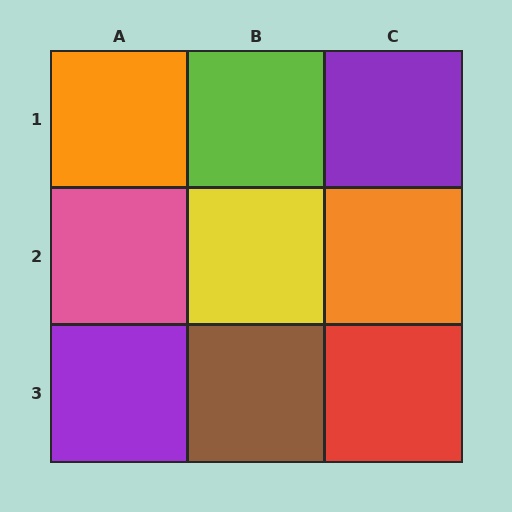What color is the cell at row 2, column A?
Pink.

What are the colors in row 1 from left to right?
Orange, lime, purple.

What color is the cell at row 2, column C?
Orange.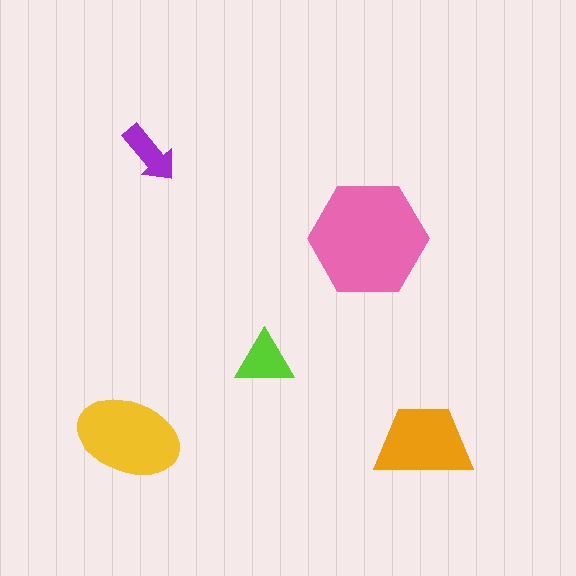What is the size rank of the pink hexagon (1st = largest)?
1st.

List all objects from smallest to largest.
The purple arrow, the lime triangle, the orange trapezoid, the yellow ellipse, the pink hexagon.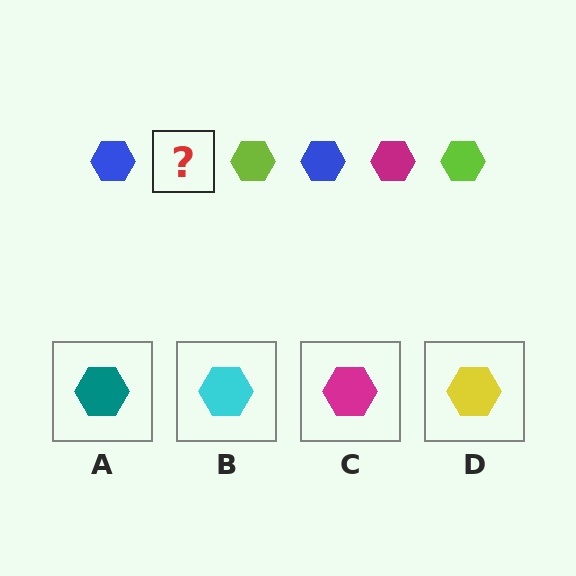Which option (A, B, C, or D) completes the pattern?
C.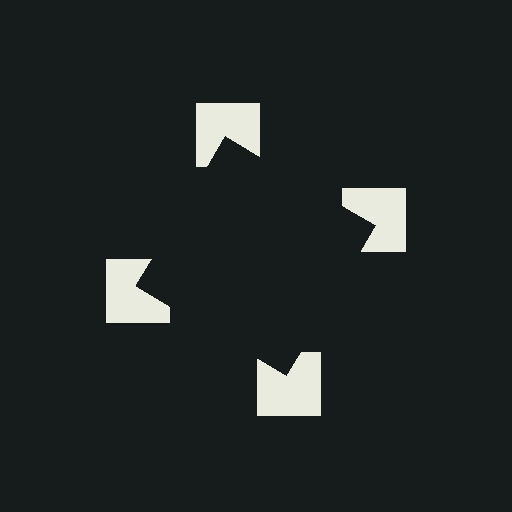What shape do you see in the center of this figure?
An illusory square — its edges are inferred from the aligned wedge cuts in the notched squares, not physically drawn.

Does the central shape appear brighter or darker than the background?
It typically appears slightly darker than the background, even though no actual brightness change is drawn.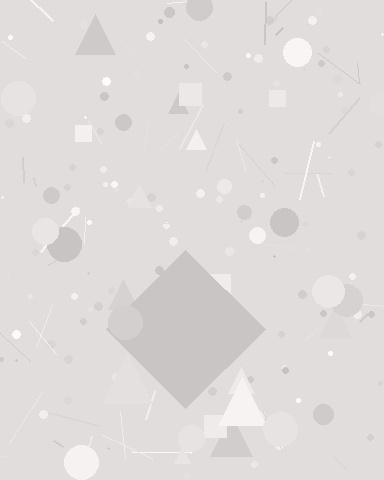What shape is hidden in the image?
A diamond is hidden in the image.